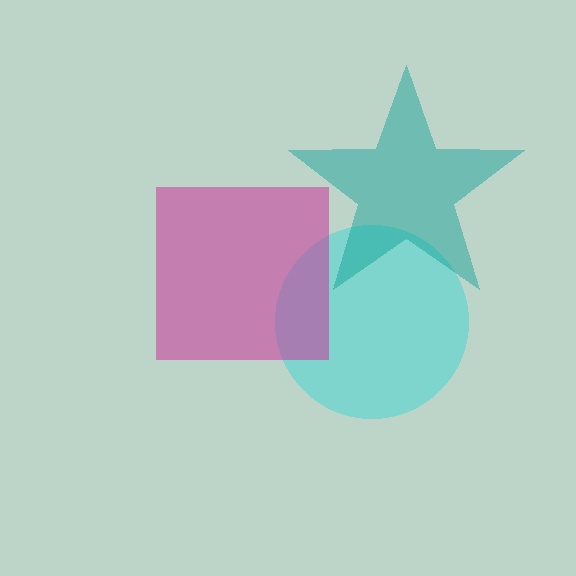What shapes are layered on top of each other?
The layered shapes are: a cyan circle, a teal star, a magenta square.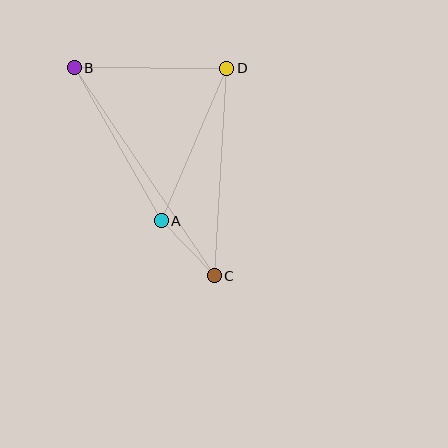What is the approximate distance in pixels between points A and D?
The distance between A and D is approximately 166 pixels.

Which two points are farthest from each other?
Points B and C are farthest from each other.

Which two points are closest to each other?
Points A and C are closest to each other.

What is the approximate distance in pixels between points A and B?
The distance between A and B is approximately 176 pixels.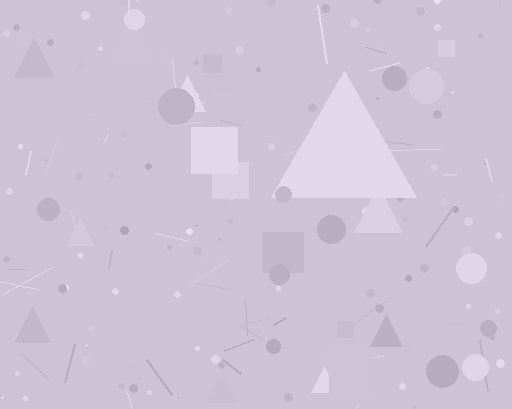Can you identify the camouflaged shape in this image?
The camouflaged shape is a triangle.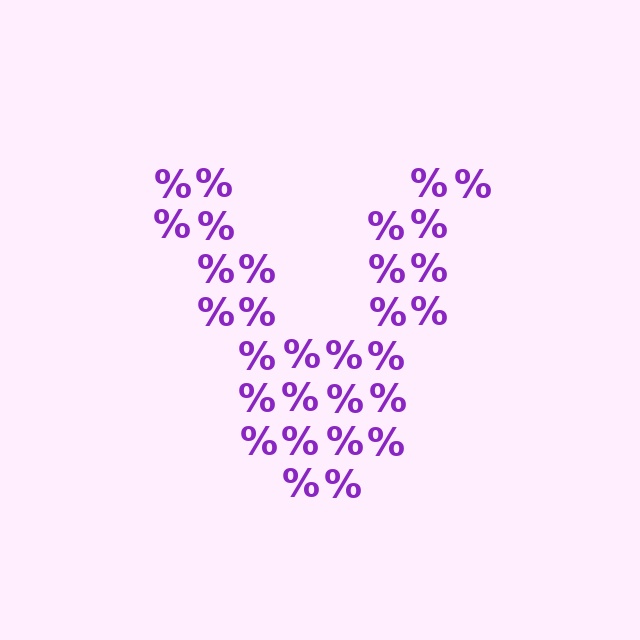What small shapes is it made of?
It is made of small percent signs.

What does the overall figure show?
The overall figure shows the letter V.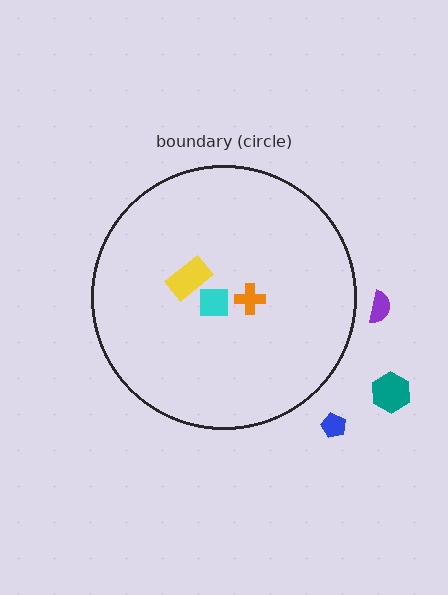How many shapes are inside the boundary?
3 inside, 3 outside.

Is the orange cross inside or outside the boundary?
Inside.